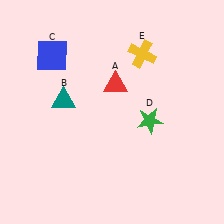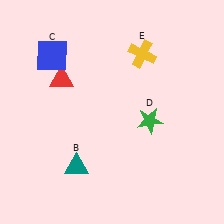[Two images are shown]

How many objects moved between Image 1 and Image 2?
2 objects moved between the two images.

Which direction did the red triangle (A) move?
The red triangle (A) moved left.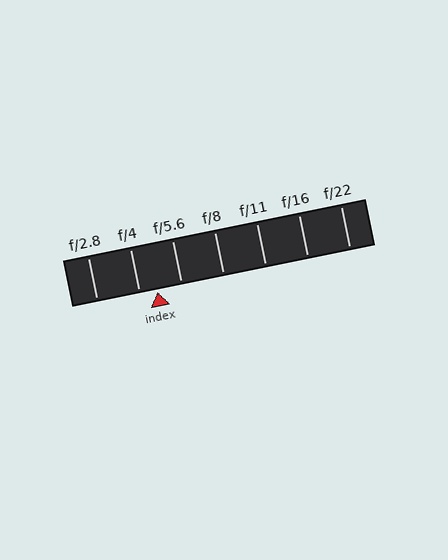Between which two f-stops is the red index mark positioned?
The index mark is between f/4 and f/5.6.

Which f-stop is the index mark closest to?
The index mark is closest to f/4.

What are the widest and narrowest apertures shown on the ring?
The widest aperture shown is f/2.8 and the narrowest is f/22.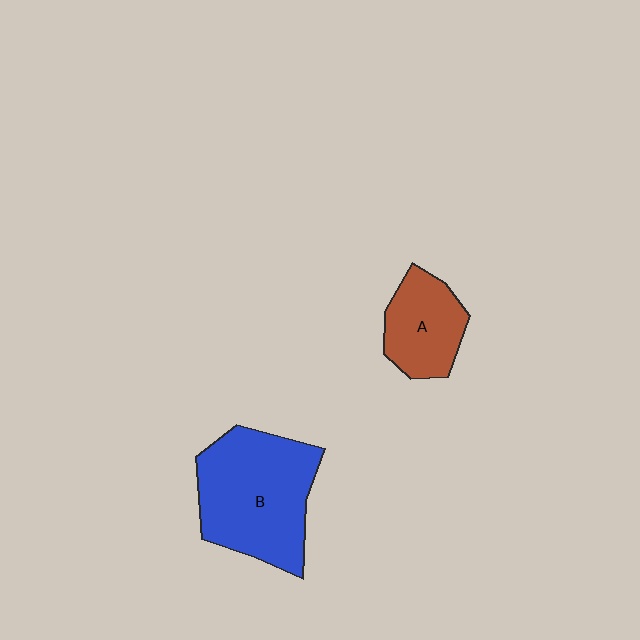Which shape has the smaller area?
Shape A (brown).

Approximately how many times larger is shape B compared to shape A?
Approximately 1.9 times.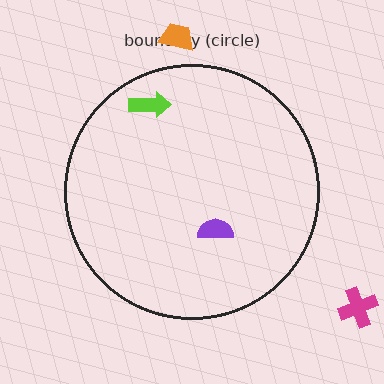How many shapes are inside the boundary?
2 inside, 2 outside.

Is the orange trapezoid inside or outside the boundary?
Outside.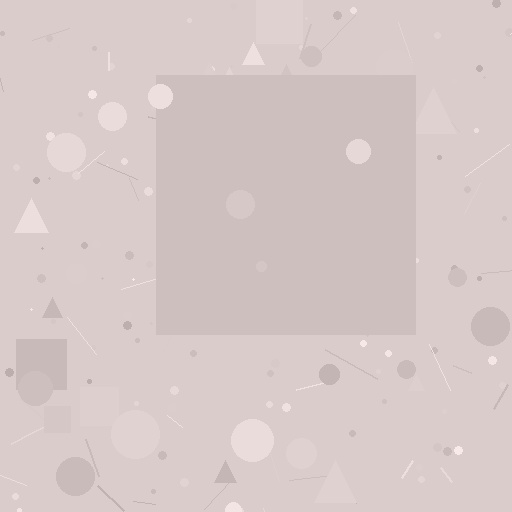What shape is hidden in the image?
A square is hidden in the image.